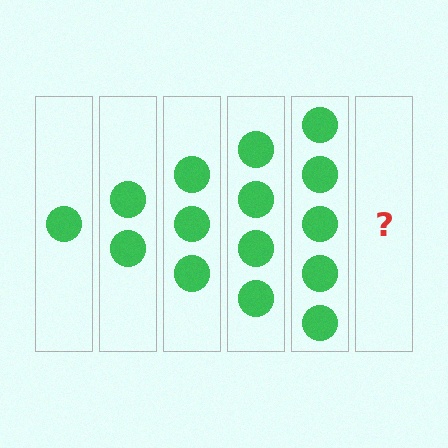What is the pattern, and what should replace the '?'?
The pattern is that each step adds one more circle. The '?' should be 6 circles.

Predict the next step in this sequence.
The next step is 6 circles.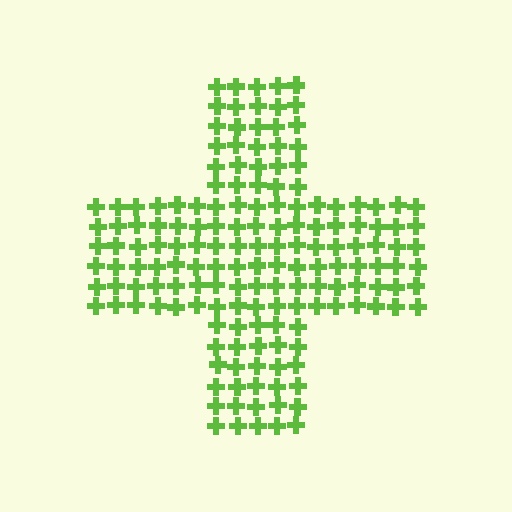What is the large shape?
The large shape is a cross.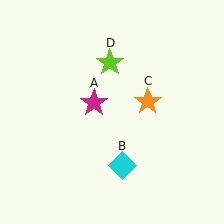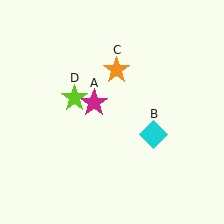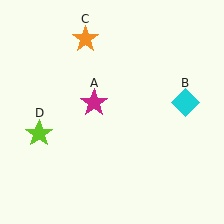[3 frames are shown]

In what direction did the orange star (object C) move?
The orange star (object C) moved up and to the left.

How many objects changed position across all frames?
3 objects changed position: cyan diamond (object B), orange star (object C), lime star (object D).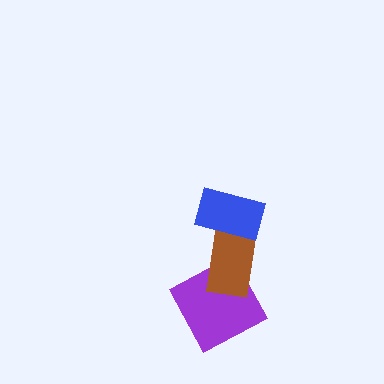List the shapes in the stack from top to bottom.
From top to bottom: the blue rectangle, the brown rectangle, the purple square.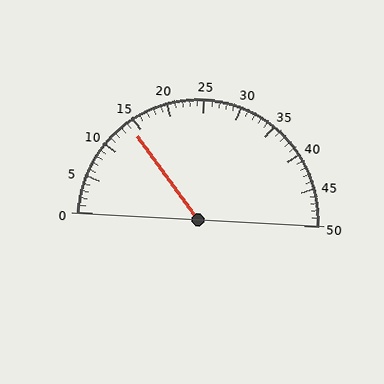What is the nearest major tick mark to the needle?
The nearest major tick mark is 15.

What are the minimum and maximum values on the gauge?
The gauge ranges from 0 to 50.